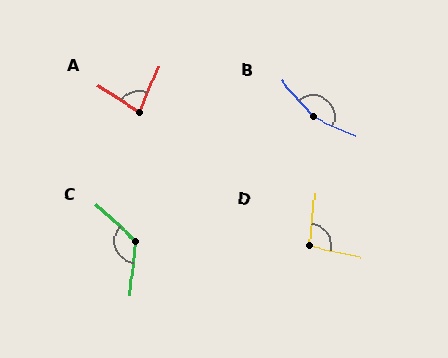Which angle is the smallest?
A, at approximately 79 degrees.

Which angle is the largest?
B, at approximately 155 degrees.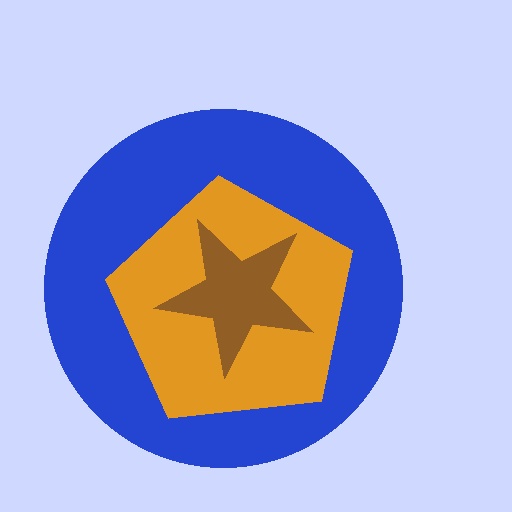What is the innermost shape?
The brown star.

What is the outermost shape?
The blue circle.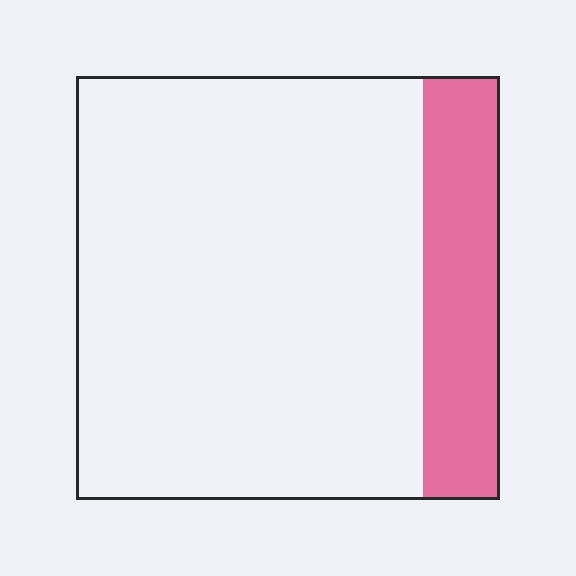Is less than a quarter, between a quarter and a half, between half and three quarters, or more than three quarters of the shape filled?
Less than a quarter.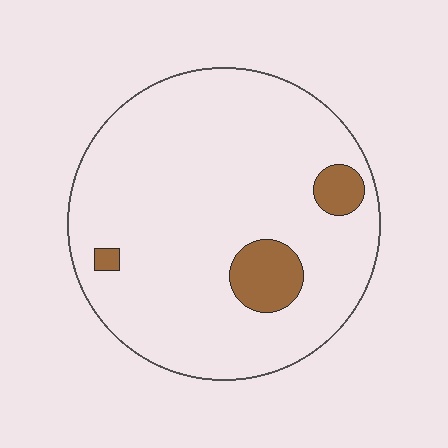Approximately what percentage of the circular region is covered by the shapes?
Approximately 10%.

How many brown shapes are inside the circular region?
3.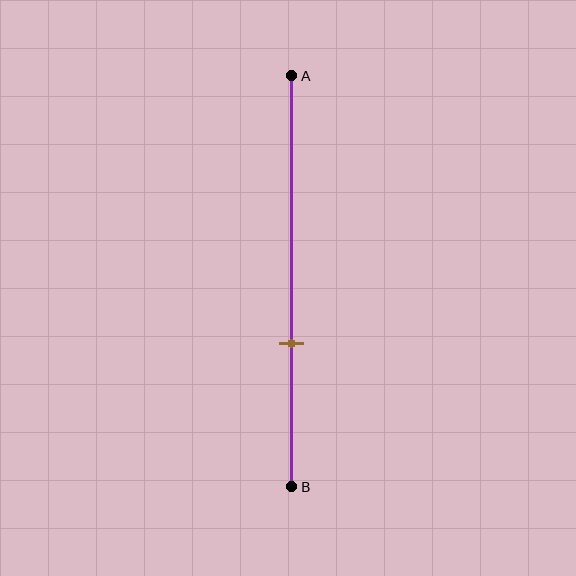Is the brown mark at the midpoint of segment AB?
No, the mark is at about 65% from A, not at the 50% midpoint.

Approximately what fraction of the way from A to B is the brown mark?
The brown mark is approximately 65% of the way from A to B.